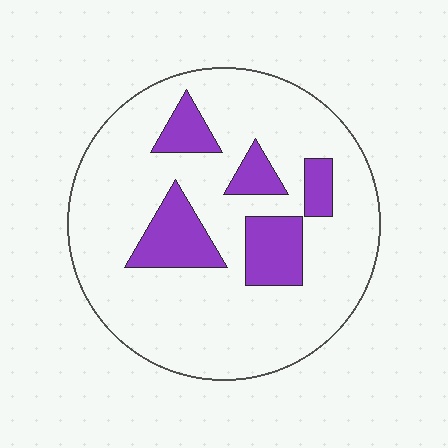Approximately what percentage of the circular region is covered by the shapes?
Approximately 20%.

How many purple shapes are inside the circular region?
5.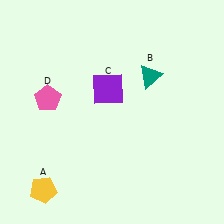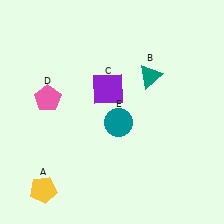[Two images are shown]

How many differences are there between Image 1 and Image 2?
There is 1 difference between the two images.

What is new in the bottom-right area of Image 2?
A teal circle (E) was added in the bottom-right area of Image 2.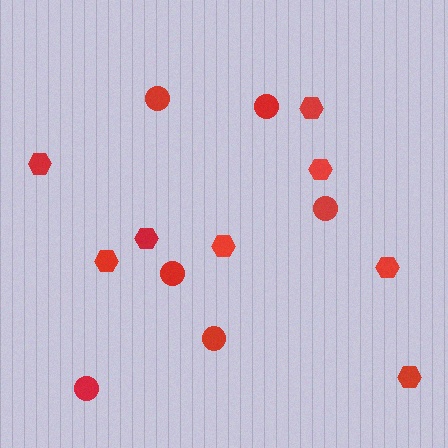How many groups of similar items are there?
There are 2 groups: one group of hexagons (8) and one group of circles (6).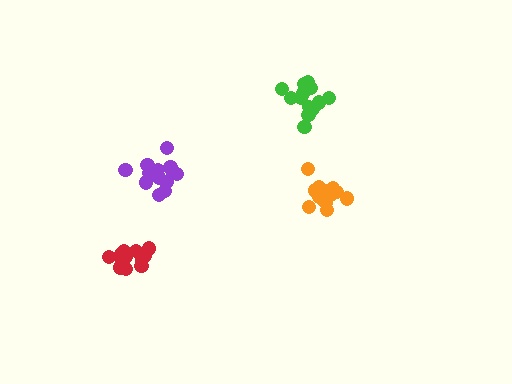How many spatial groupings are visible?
There are 4 spatial groupings.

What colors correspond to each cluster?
The clusters are colored: orange, red, purple, green.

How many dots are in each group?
Group 1: 15 dots, Group 2: 13 dots, Group 3: 13 dots, Group 4: 13 dots (54 total).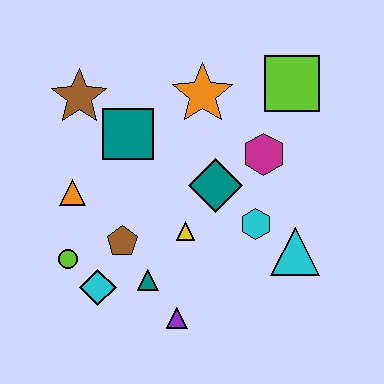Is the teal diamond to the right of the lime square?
No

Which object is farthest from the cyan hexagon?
The brown star is farthest from the cyan hexagon.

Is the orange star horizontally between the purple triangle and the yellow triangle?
No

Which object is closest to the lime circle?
The cyan diamond is closest to the lime circle.